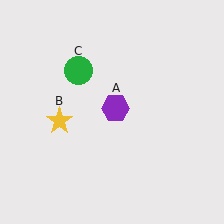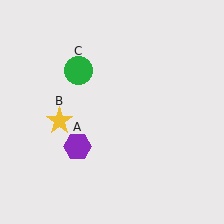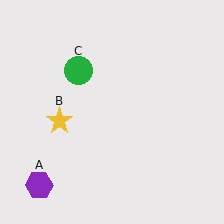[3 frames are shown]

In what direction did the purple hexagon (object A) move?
The purple hexagon (object A) moved down and to the left.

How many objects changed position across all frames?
1 object changed position: purple hexagon (object A).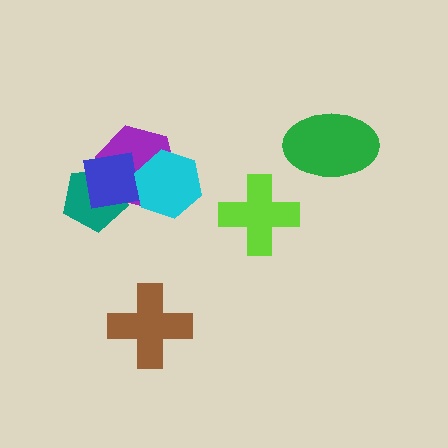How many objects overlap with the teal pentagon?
2 objects overlap with the teal pentagon.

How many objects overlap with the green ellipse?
0 objects overlap with the green ellipse.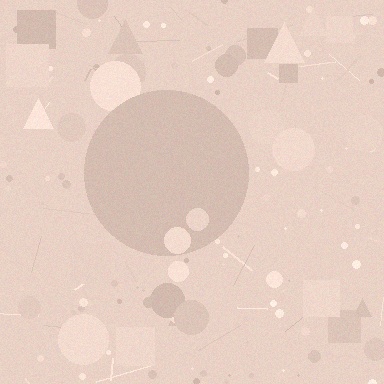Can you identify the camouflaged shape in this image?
The camouflaged shape is a circle.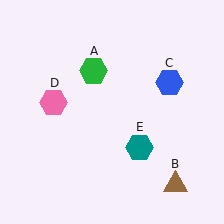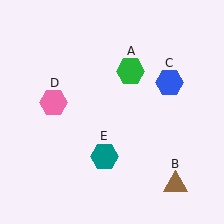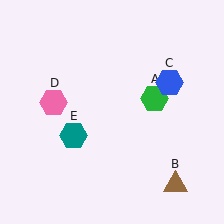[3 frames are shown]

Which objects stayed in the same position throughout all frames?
Brown triangle (object B) and blue hexagon (object C) and pink hexagon (object D) remained stationary.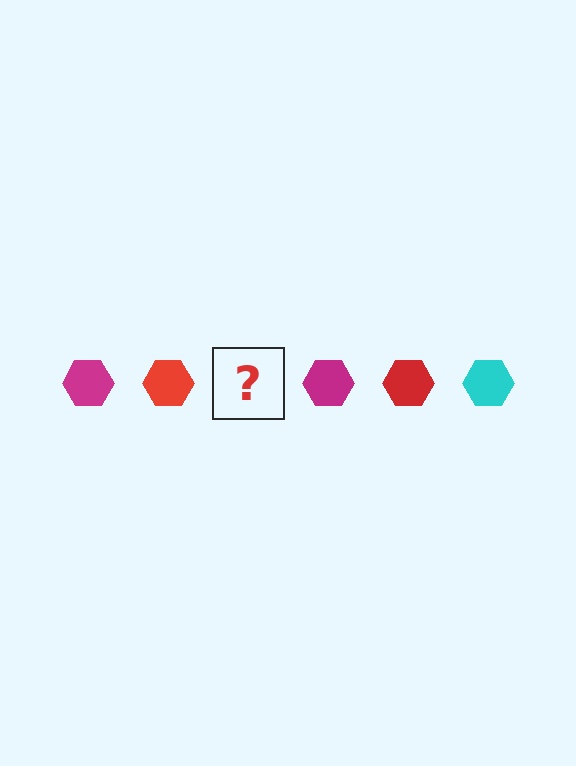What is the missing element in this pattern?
The missing element is a cyan hexagon.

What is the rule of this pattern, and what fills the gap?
The rule is that the pattern cycles through magenta, red, cyan hexagons. The gap should be filled with a cyan hexagon.